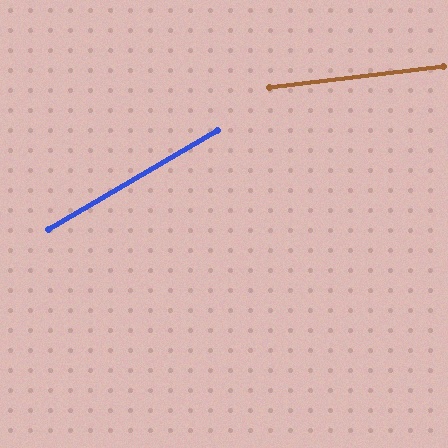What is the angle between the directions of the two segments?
Approximately 23 degrees.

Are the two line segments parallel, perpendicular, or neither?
Neither parallel nor perpendicular — they differ by about 23°.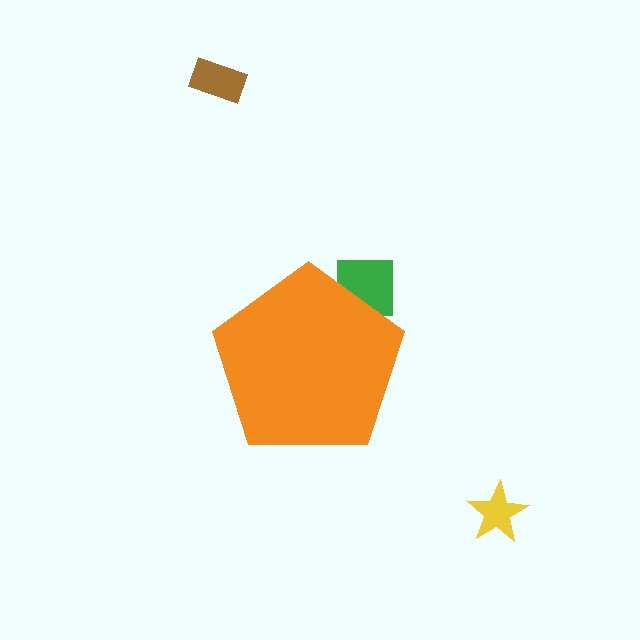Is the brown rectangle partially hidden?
No, the brown rectangle is fully visible.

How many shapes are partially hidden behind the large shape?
1 shape is partially hidden.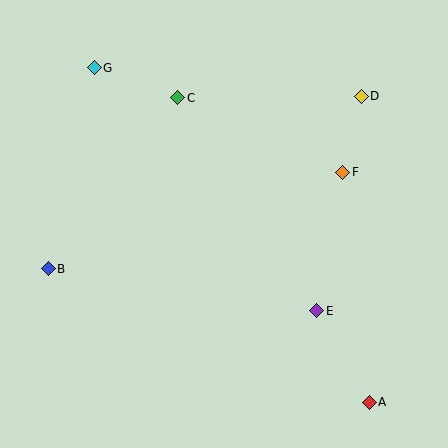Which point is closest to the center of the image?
Point E at (317, 311) is closest to the center.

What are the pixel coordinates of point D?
Point D is at (361, 96).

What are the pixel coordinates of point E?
Point E is at (317, 311).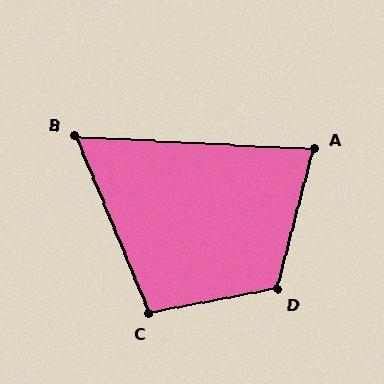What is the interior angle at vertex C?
Approximately 102 degrees (obtuse).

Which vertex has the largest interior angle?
D, at approximately 115 degrees.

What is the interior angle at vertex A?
Approximately 78 degrees (acute).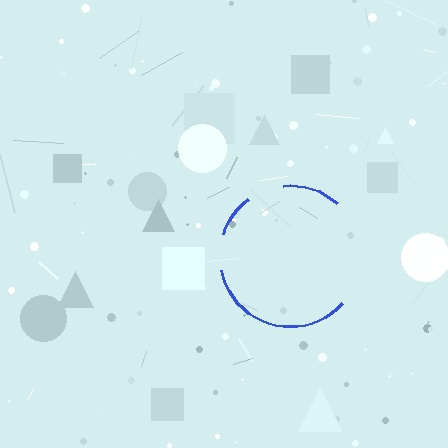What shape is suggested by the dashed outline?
The dashed outline suggests a circle.